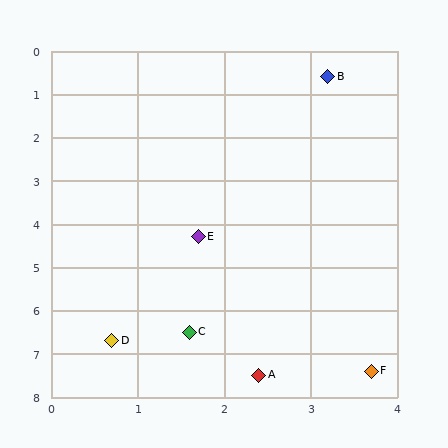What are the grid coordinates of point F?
Point F is at approximately (3.7, 7.4).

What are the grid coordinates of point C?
Point C is at approximately (1.6, 6.5).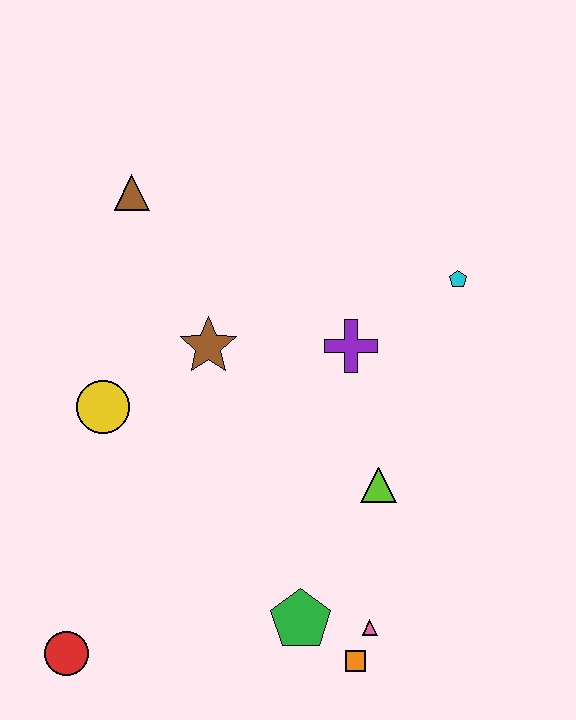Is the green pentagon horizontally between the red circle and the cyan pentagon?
Yes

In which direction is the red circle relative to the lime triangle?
The red circle is to the left of the lime triangle.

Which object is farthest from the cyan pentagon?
The red circle is farthest from the cyan pentagon.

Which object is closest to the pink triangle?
The orange square is closest to the pink triangle.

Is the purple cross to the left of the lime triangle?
Yes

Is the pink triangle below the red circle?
No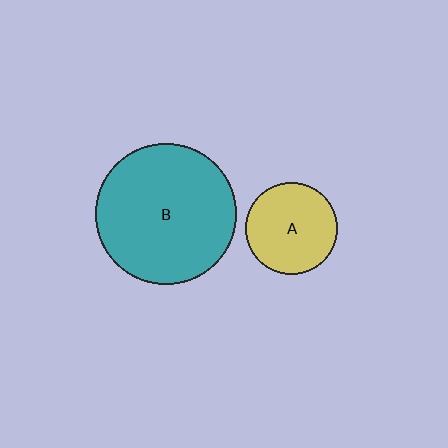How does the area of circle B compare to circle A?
Approximately 2.3 times.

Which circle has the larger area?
Circle B (teal).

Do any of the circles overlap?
No, none of the circles overlap.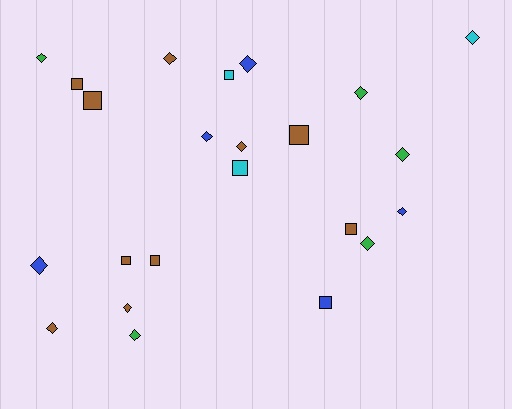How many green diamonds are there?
There are 5 green diamonds.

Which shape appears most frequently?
Diamond, with 14 objects.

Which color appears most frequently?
Brown, with 10 objects.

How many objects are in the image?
There are 23 objects.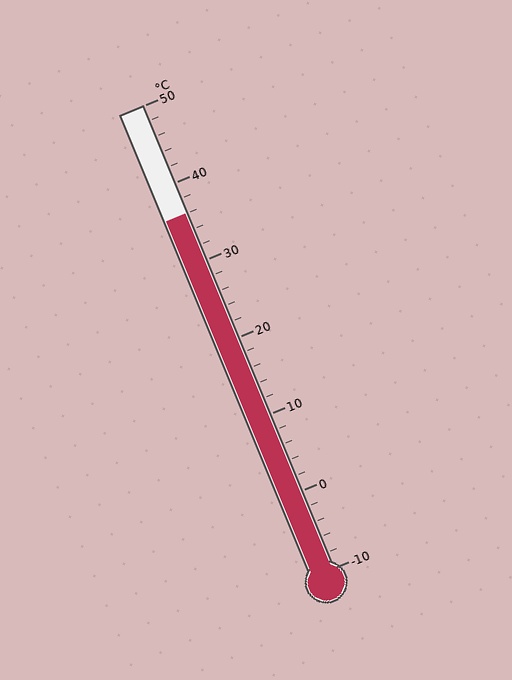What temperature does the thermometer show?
The thermometer shows approximately 36°C.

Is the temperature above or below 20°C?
The temperature is above 20°C.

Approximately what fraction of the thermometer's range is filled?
The thermometer is filled to approximately 75% of its range.